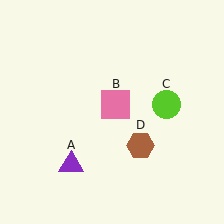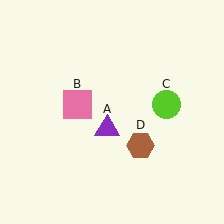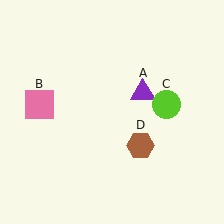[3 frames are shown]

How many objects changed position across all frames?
2 objects changed position: purple triangle (object A), pink square (object B).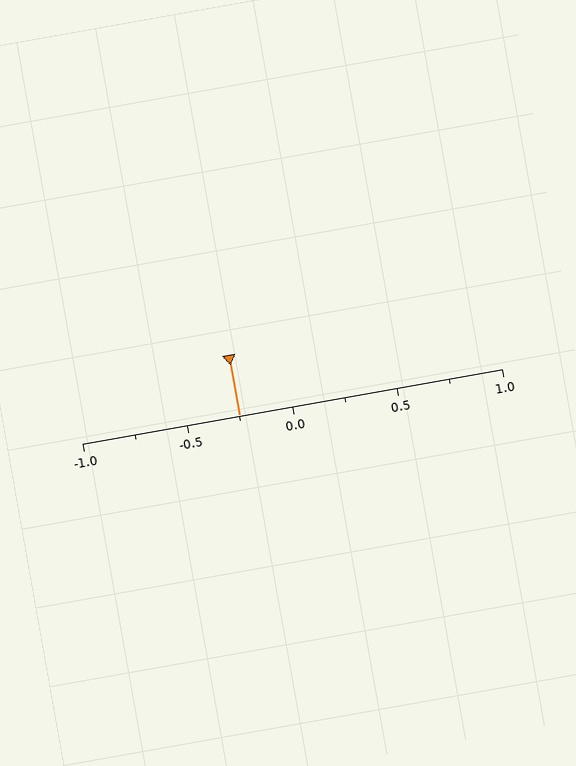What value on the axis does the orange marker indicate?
The marker indicates approximately -0.25.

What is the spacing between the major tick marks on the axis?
The major ticks are spaced 0.5 apart.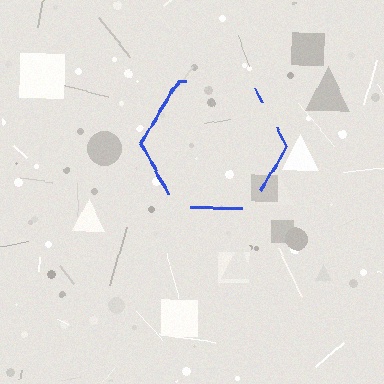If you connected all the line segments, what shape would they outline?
They would outline a hexagon.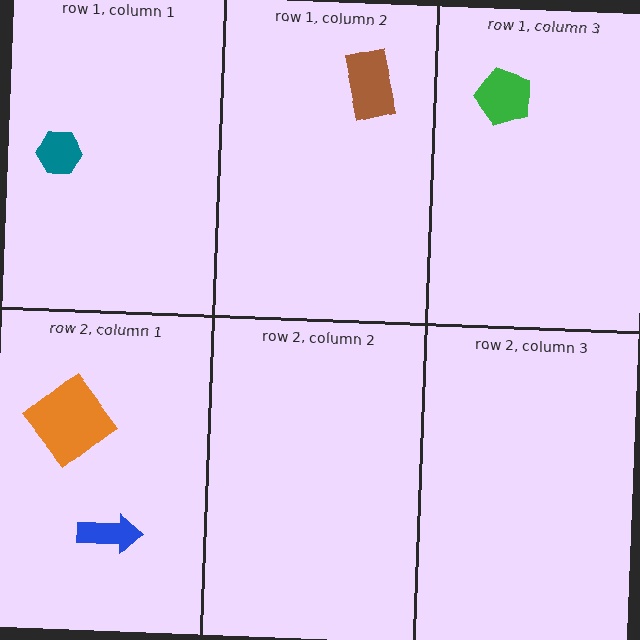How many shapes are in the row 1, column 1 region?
1.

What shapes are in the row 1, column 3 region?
The green pentagon.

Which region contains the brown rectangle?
The row 1, column 2 region.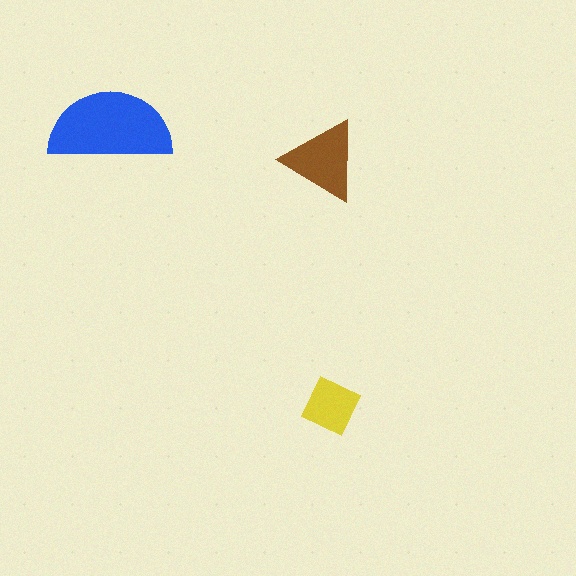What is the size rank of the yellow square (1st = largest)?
3rd.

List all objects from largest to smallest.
The blue semicircle, the brown triangle, the yellow square.